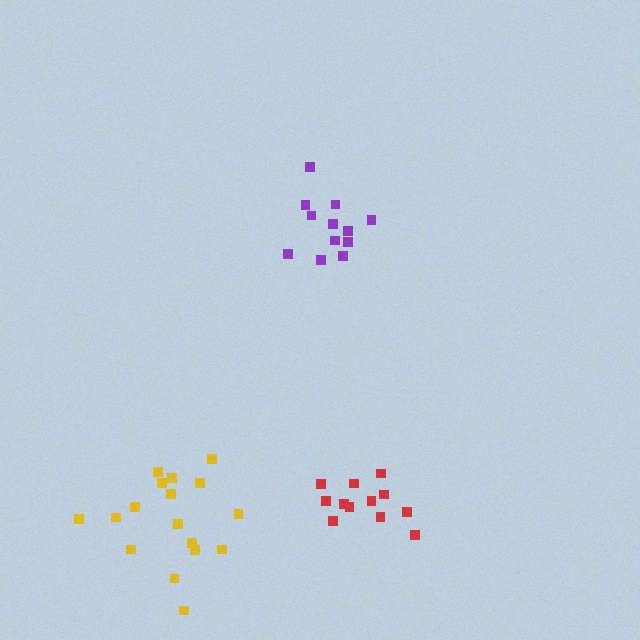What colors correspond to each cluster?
The clusters are colored: purple, red, yellow.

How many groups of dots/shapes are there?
There are 3 groups.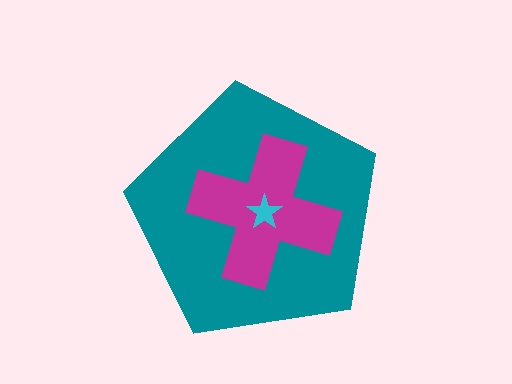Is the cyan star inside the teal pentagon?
Yes.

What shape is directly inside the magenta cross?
The cyan star.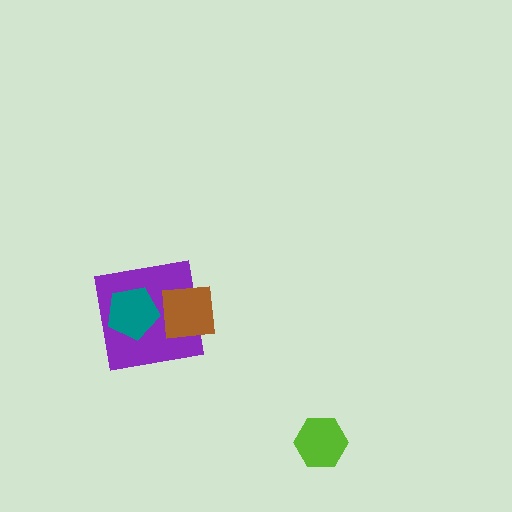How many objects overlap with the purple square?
2 objects overlap with the purple square.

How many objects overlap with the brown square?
1 object overlaps with the brown square.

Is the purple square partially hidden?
Yes, it is partially covered by another shape.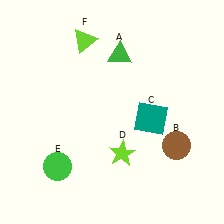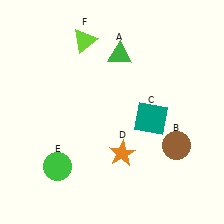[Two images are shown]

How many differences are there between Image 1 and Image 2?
There is 1 difference between the two images.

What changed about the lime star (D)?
In Image 1, D is lime. In Image 2, it changed to orange.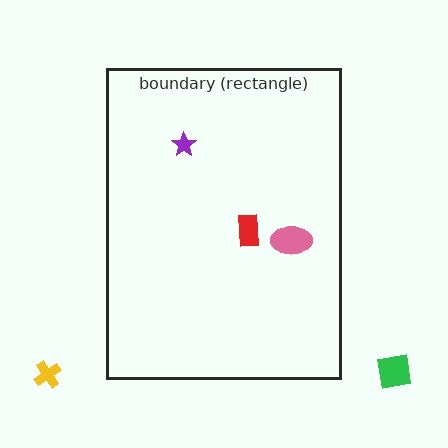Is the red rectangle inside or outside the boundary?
Inside.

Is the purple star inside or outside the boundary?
Inside.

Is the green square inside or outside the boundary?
Outside.